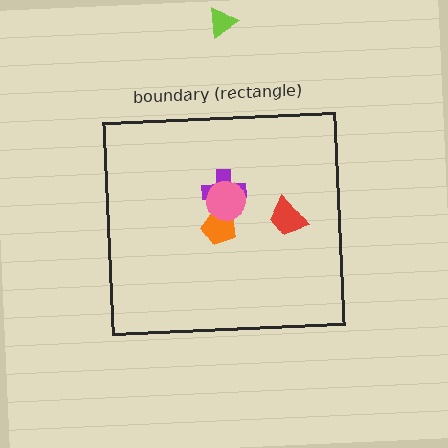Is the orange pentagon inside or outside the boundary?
Inside.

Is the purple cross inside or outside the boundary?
Inside.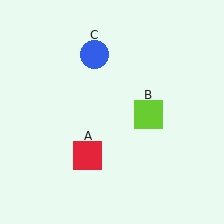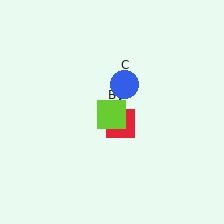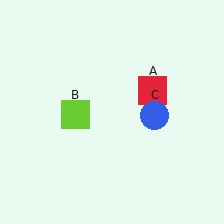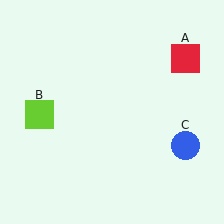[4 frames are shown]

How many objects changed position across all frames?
3 objects changed position: red square (object A), lime square (object B), blue circle (object C).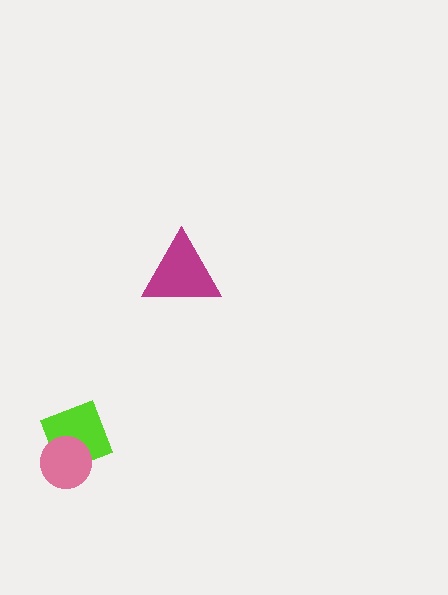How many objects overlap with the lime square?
1 object overlaps with the lime square.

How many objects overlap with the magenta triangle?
0 objects overlap with the magenta triangle.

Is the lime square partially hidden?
Yes, it is partially covered by another shape.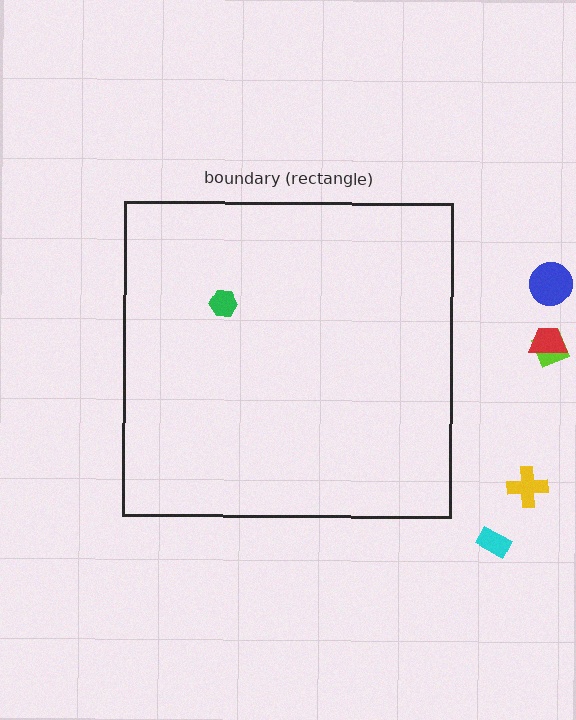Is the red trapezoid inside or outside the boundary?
Outside.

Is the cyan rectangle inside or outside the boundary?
Outside.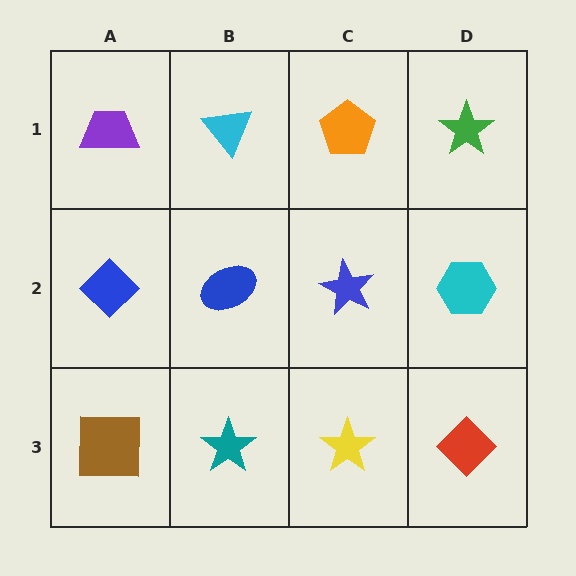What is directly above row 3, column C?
A blue star.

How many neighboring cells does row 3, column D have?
2.